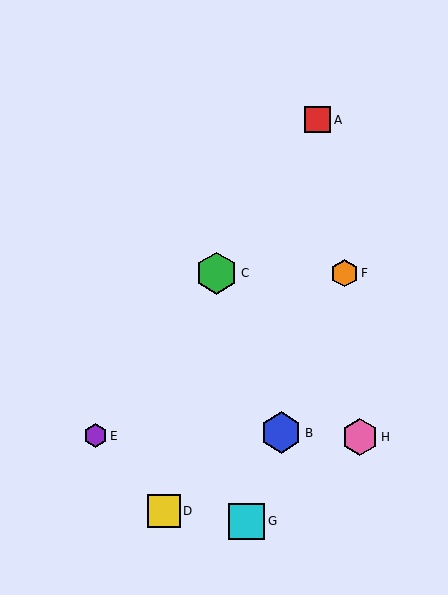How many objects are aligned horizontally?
2 objects (C, F) are aligned horizontally.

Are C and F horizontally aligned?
Yes, both are at y≈273.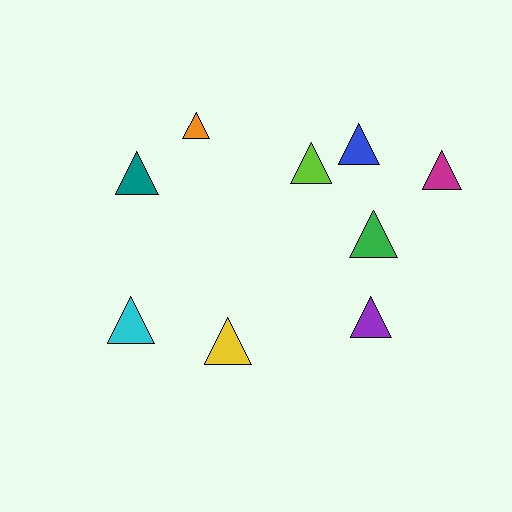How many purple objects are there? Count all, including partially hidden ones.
There is 1 purple object.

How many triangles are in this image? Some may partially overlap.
There are 9 triangles.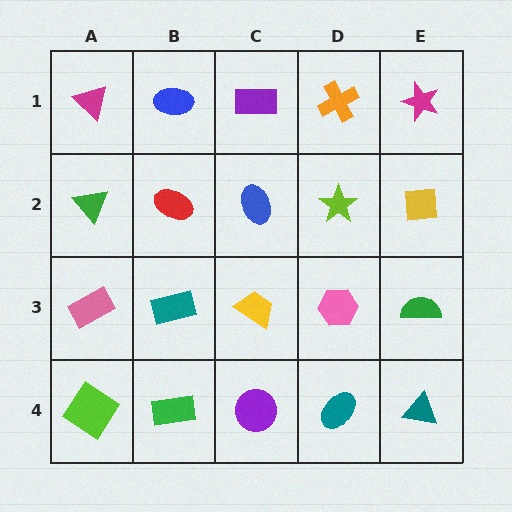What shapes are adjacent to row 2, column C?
A purple rectangle (row 1, column C), a yellow trapezoid (row 3, column C), a red ellipse (row 2, column B), a lime star (row 2, column D).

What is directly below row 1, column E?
A yellow square.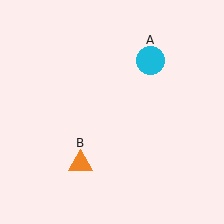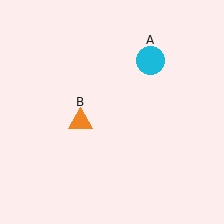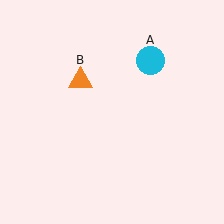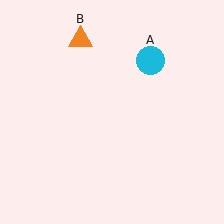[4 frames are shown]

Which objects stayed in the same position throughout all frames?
Cyan circle (object A) remained stationary.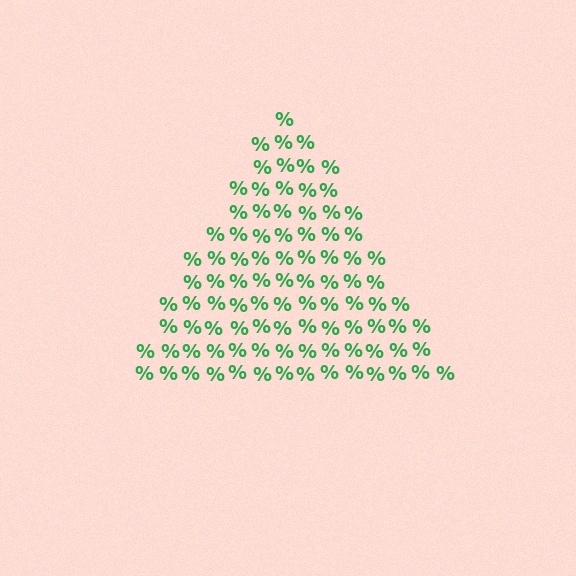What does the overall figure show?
The overall figure shows a triangle.